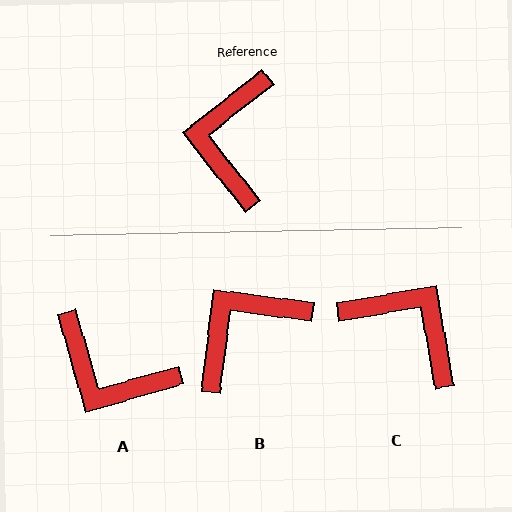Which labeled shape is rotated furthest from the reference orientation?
C, about 119 degrees away.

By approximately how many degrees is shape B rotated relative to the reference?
Approximately 45 degrees clockwise.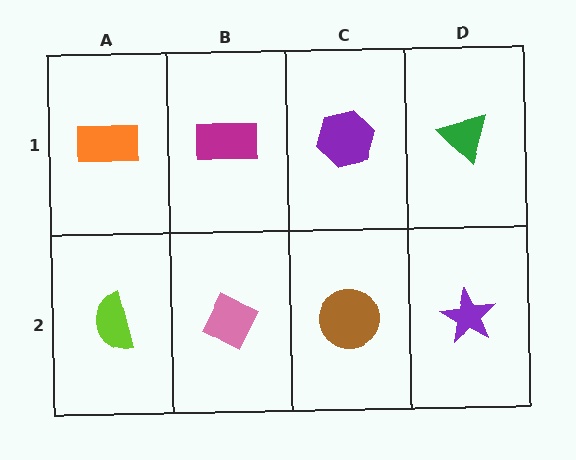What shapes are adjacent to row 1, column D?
A purple star (row 2, column D), a purple hexagon (row 1, column C).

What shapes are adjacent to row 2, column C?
A purple hexagon (row 1, column C), a pink diamond (row 2, column B), a purple star (row 2, column D).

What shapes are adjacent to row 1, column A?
A lime semicircle (row 2, column A), a magenta rectangle (row 1, column B).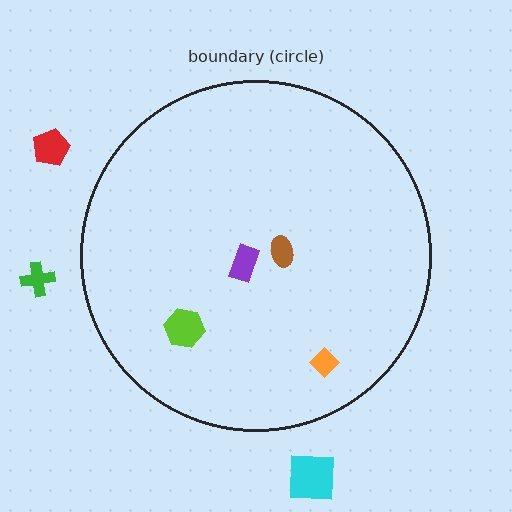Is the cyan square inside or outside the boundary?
Outside.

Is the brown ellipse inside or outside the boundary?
Inside.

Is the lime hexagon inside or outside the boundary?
Inside.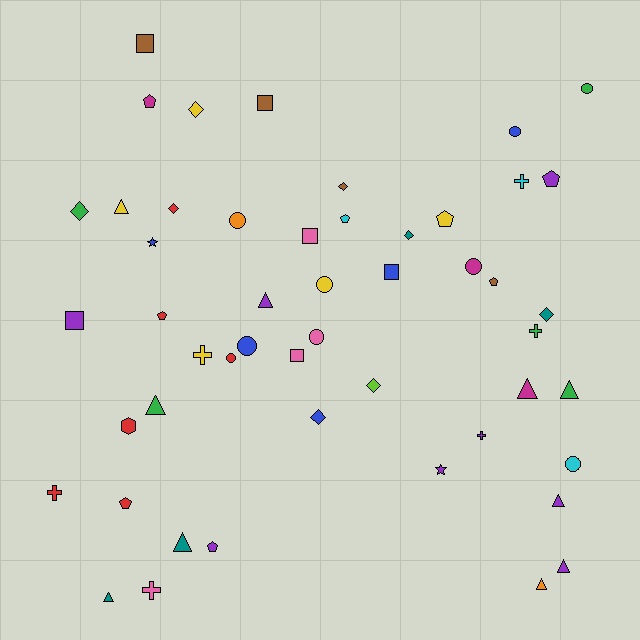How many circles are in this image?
There are 9 circles.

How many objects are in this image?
There are 50 objects.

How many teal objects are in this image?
There are 4 teal objects.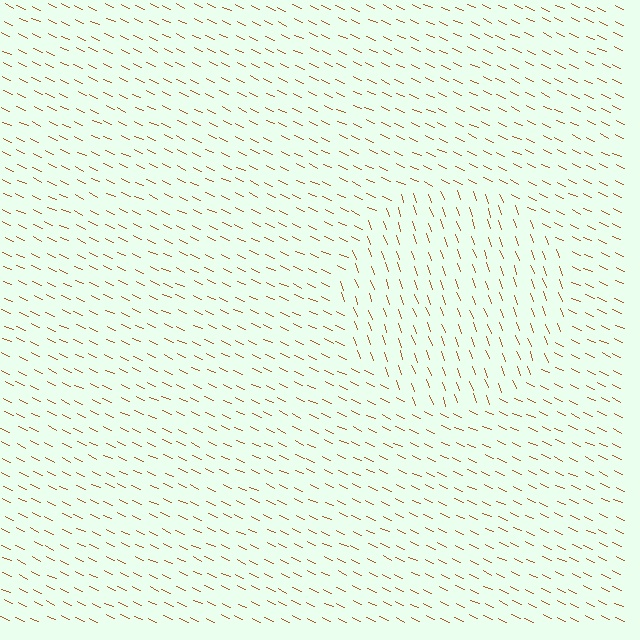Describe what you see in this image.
The image is filled with small brown line segments. A circle region in the image has lines oriented differently from the surrounding lines, creating a visible texture boundary.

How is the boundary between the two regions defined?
The boundary is defined purely by a change in line orientation (approximately 45 degrees difference). All lines are the same color and thickness.